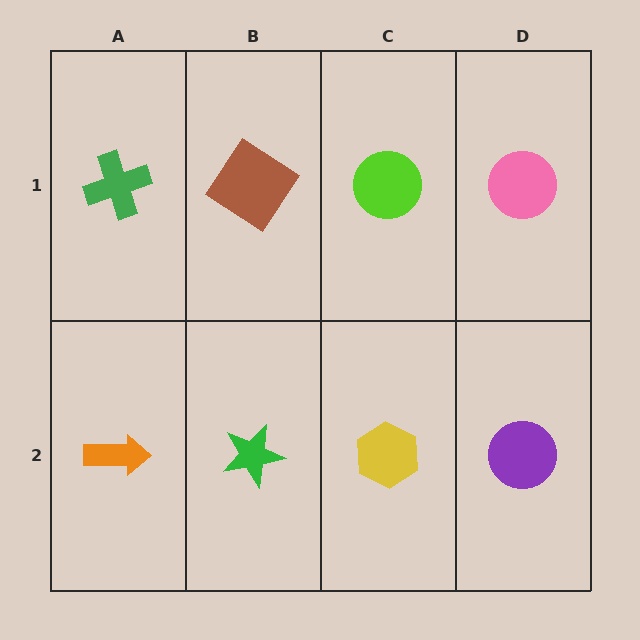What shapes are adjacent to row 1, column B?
A green star (row 2, column B), a green cross (row 1, column A), a lime circle (row 1, column C).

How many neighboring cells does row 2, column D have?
2.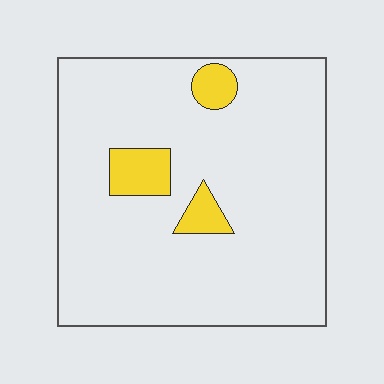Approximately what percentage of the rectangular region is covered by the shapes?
Approximately 10%.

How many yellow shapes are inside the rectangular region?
3.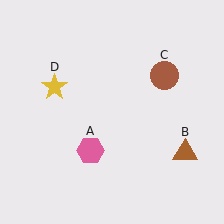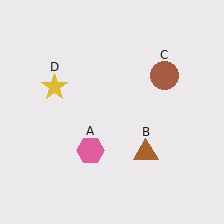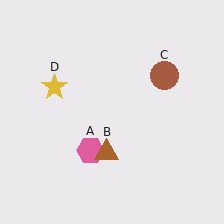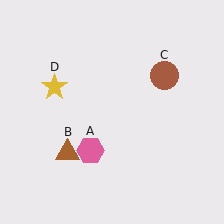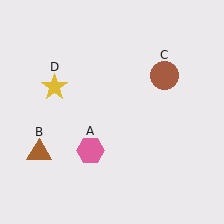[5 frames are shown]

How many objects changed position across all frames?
1 object changed position: brown triangle (object B).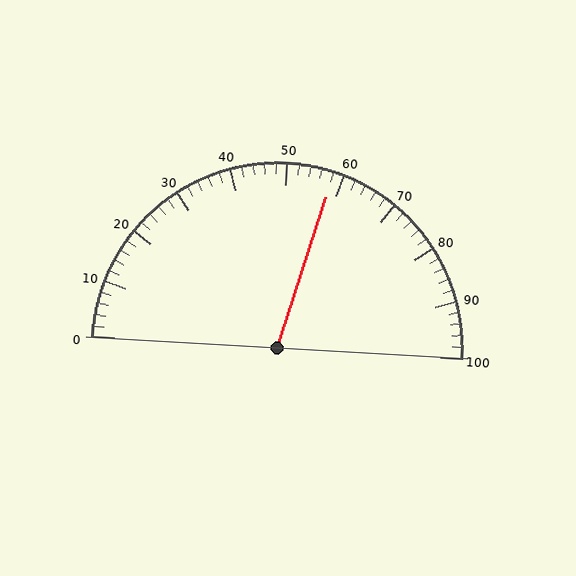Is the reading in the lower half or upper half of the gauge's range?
The reading is in the upper half of the range (0 to 100).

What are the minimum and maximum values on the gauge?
The gauge ranges from 0 to 100.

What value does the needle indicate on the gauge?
The needle indicates approximately 58.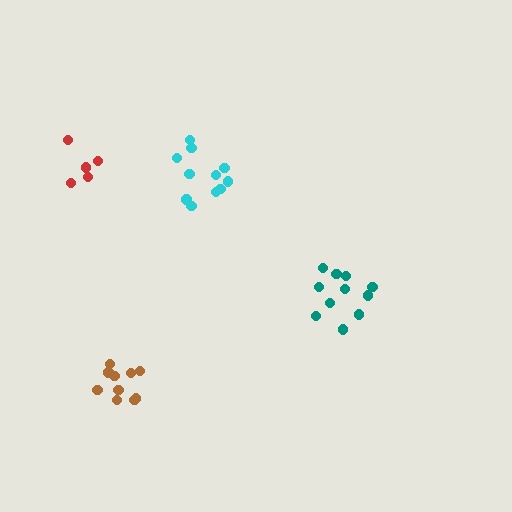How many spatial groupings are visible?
There are 4 spatial groupings.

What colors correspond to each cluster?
The clusters are colored: red, brown, teal, cyan.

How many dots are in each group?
Group 1: 5 dots, Group 2: 10 dots, Group 3: 11 dots, Group 4: 11 dots (37 total).